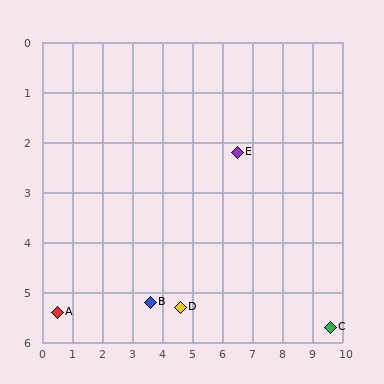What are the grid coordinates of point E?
Point E is at approximately (6.5, 2.2).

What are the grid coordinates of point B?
Point B is at approximately (3.6, 5.2).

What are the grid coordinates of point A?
Point A is at approximately (0.5, 5.4).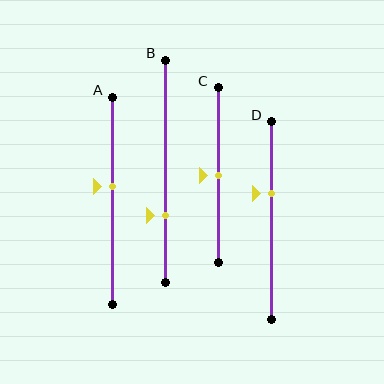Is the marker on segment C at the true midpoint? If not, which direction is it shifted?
Yes, the marker on segment C is at the true midpoint.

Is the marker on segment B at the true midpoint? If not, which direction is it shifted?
No, the marker on segment B is shifted downward by about 20% of the segment length.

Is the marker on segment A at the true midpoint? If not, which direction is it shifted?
No, the marker on segment A is shifted upward by about 7% of the segment length.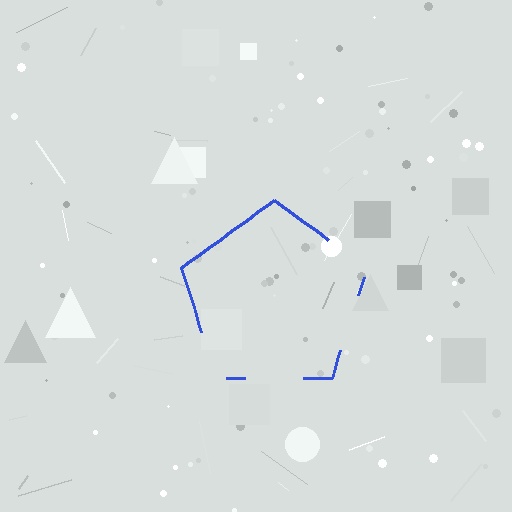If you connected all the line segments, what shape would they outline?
They would outline a pentagon.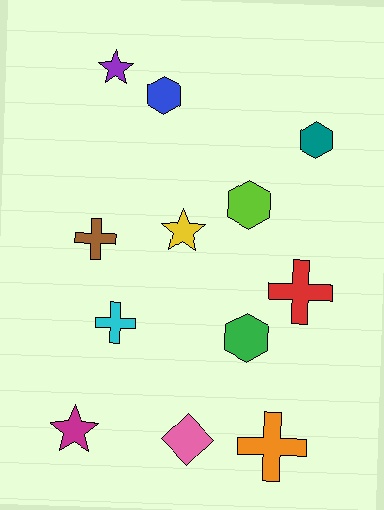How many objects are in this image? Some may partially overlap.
There are 12 objects.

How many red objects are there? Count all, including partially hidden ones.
There is 1 red object.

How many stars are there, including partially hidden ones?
There are 3 stars.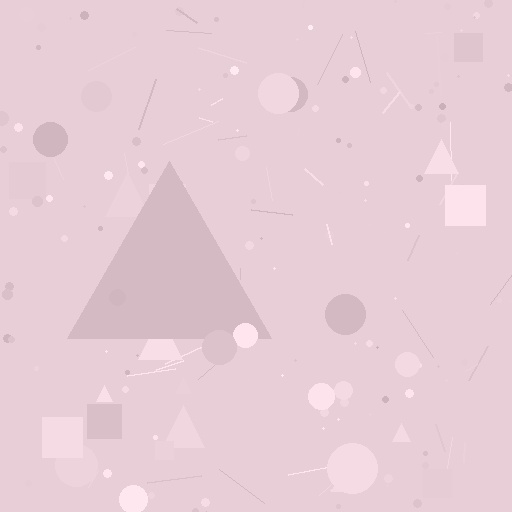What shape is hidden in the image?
A triangle is hidden in the image.